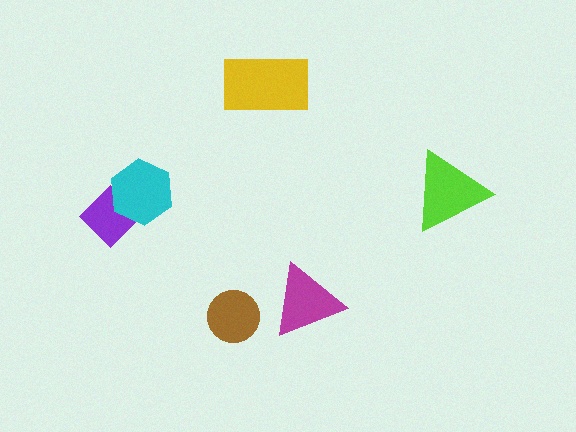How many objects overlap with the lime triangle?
0 objects overlap with the lime triangle.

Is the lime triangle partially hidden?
No, no other shape covers it.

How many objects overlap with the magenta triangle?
0 objects overlap with the magenta triangle.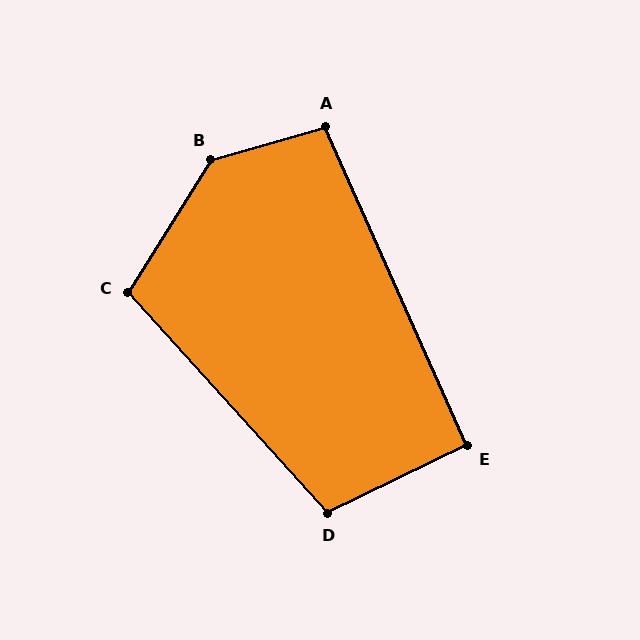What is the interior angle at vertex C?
Approximately 106 degrees (obtuse).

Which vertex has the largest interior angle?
B, at approximately 138 degrees.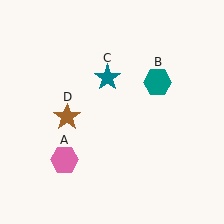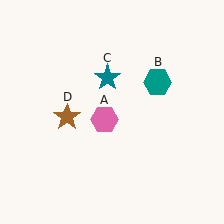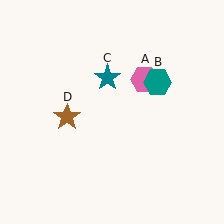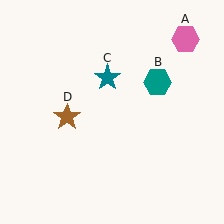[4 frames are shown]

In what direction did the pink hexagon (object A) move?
The pink hexagon (object A) moved up and to the right.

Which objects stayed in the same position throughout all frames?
Teal hexagon (object B) and teal star (object C) and brown star (object D) remained stationary.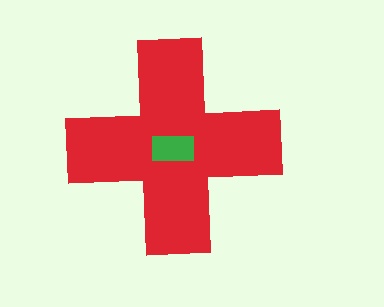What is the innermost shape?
The green rectangle.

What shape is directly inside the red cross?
The green rectangle.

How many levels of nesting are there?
2.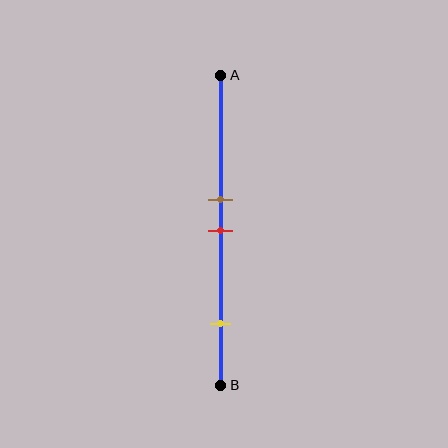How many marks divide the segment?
There are 3 marks dividing the segment.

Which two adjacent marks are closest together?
The brown and red marks are the closest adjacent pair.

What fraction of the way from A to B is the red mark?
The red mark is approximately 50% (0.5) of the way from A to B.